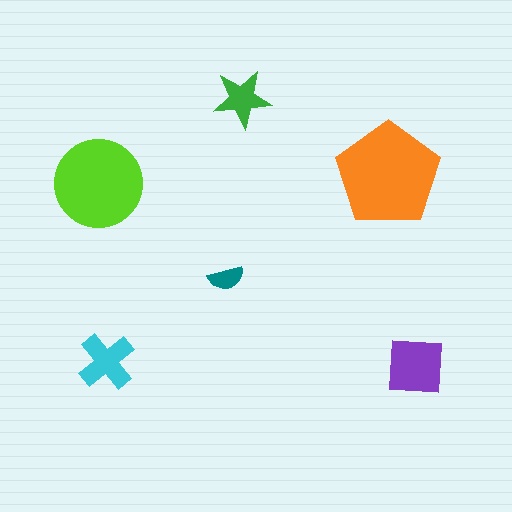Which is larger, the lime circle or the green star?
The lime circle.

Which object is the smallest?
The teal semicircle.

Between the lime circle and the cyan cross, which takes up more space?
The lime circle.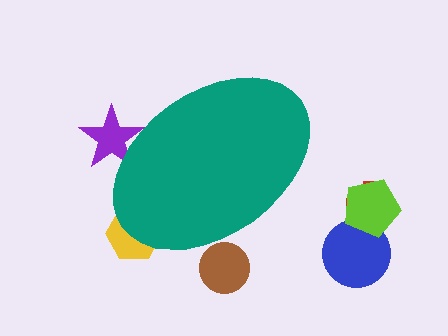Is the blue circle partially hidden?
No, the blue circle is fully visible.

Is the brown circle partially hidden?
Yes, the brown circle is partially hidden behind the teal ellipse.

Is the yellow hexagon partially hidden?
Yes, the yellow hexagon is partially hidden behind the teal ellipse.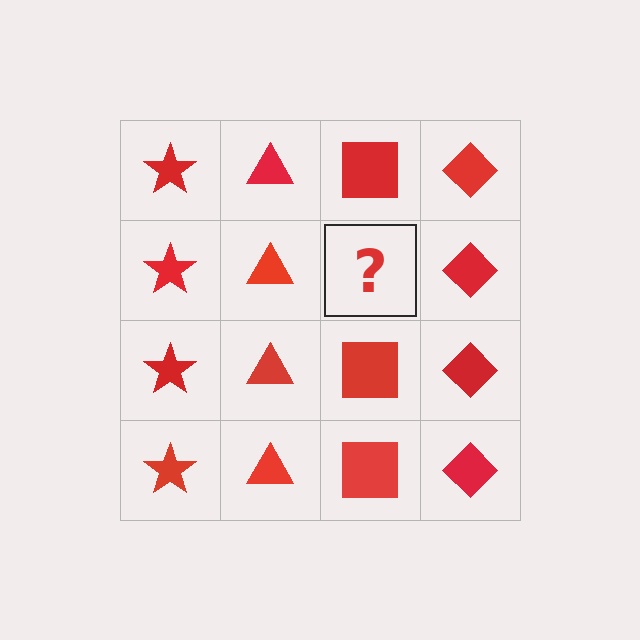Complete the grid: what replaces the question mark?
The question mark should be replaced with a red square.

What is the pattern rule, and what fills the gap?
The rule is that each column has a consistent shape. The gap should be filled with a red square.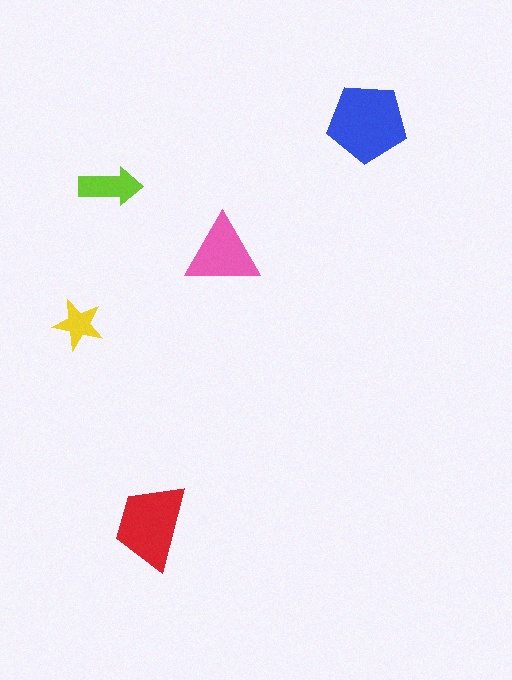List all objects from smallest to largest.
The yellow star, the lime arrow, the pink triangle, the red trapezoid, the blue pentagon.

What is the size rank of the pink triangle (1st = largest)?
3rd.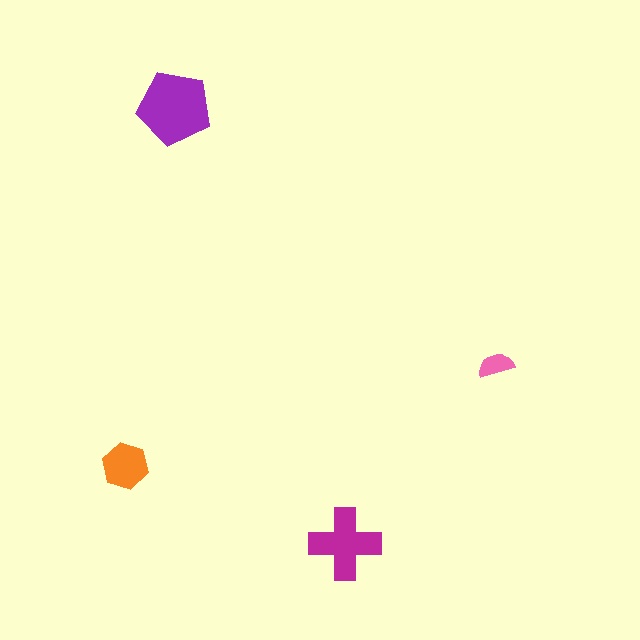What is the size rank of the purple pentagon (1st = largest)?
1st.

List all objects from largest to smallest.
The purple pentagon, the magenta cross, the orange hexagon, the pink semicircle.